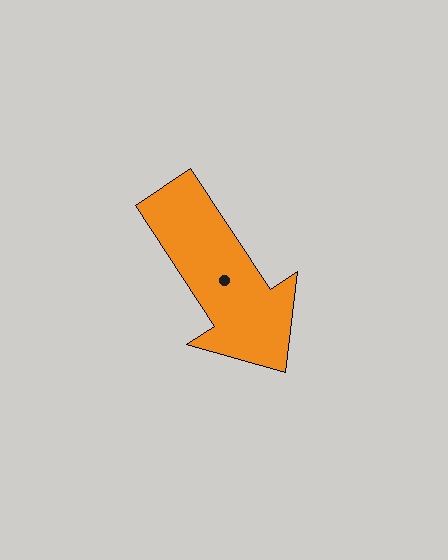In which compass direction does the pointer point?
Southeast.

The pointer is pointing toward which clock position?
Roughly 5 o'clock.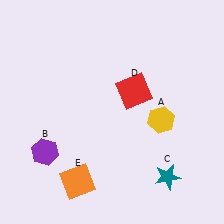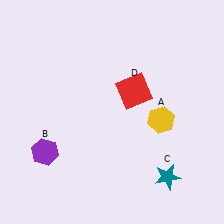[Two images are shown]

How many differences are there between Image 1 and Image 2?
There is 1 difference between the two images.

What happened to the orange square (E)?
The orange square (E) was removed in Image 2. It was in the bottom-left area of Image 1.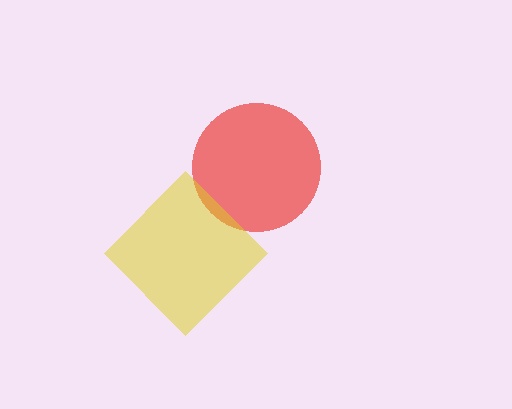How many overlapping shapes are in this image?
There are 2 overlapping shapes in the image.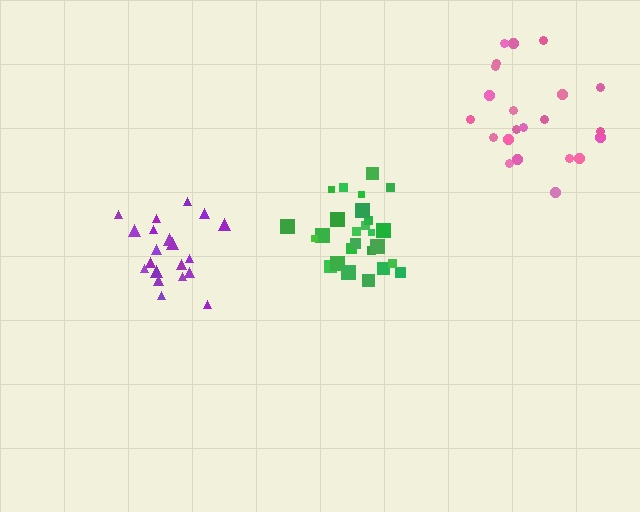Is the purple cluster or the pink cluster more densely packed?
Purple.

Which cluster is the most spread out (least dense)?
Pink.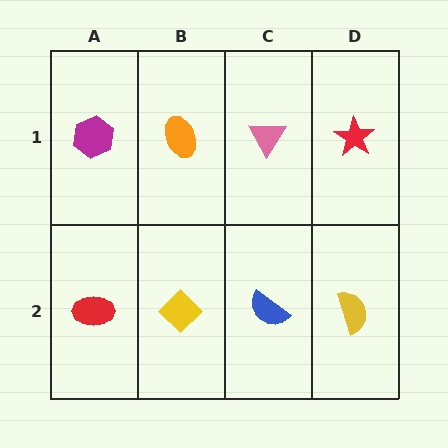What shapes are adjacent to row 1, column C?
A blue semicircle (row 2, column C), an orange ellipse (row 1, column B), a red star (row 1, column D).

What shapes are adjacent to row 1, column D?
A yellow semicircle (row 2, column D), a pink triangle (row 1, column C).